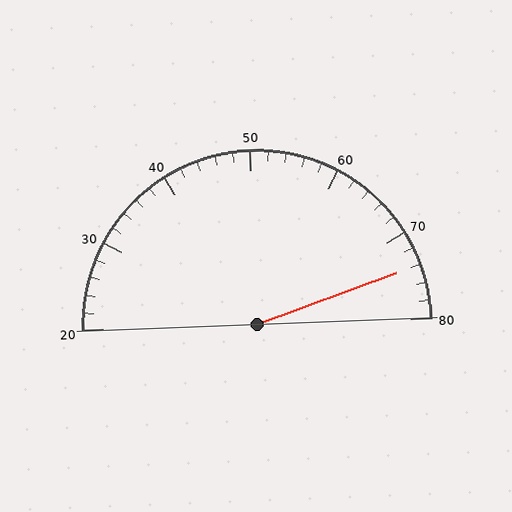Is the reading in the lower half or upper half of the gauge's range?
The reading is in the upper half of the range (20 to 80).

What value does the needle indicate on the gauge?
The needle indicates approximately 74.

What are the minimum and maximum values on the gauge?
The gauge ranges from 20 to 80.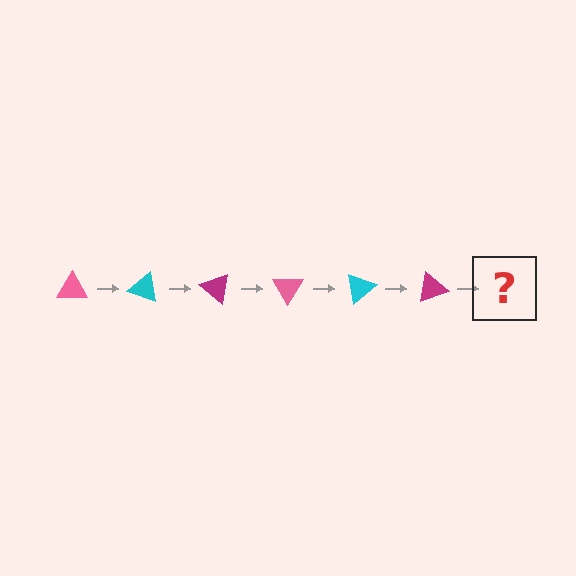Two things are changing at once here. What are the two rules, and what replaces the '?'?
The two rules are that it rotates 20 degrees each step and the color cycles through pink, cyan, and magenta. The '?' should be a pink triangle, rotated 120 degrees from the start.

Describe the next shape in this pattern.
It should be a pink triangle, rotated 120 degrees from the start.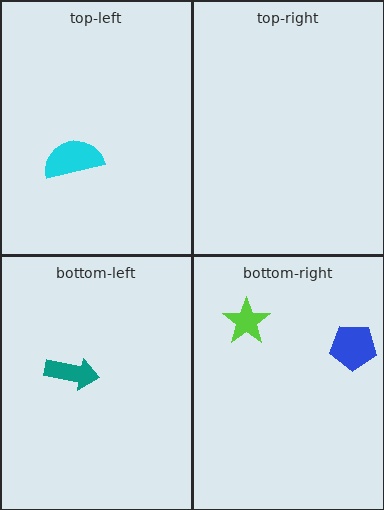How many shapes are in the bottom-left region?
1.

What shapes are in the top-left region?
The cyan semicircle.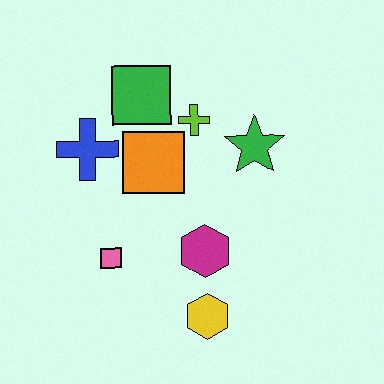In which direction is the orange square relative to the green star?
The orange square is to the left of the green star.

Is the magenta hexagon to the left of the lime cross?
No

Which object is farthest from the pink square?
The green star is farthest from the pink square.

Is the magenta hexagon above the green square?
No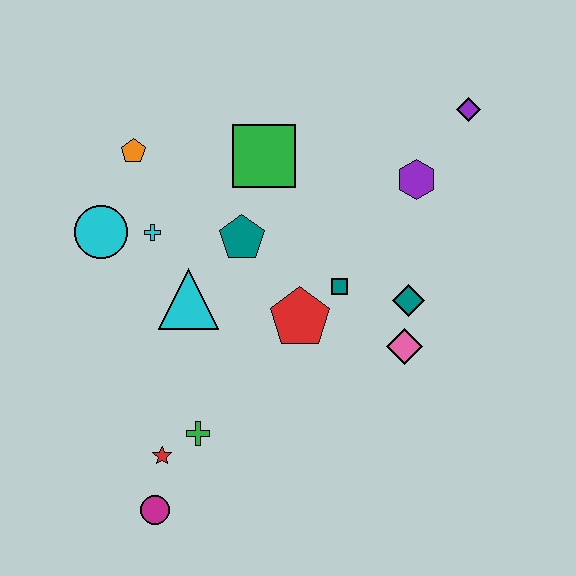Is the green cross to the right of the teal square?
No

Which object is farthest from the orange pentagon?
The magenta circle is farthest from the orange pentagon.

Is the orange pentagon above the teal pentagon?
Yes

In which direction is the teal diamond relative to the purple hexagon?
The teal diamond is below the purple hexagon.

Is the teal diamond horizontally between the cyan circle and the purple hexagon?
Yes